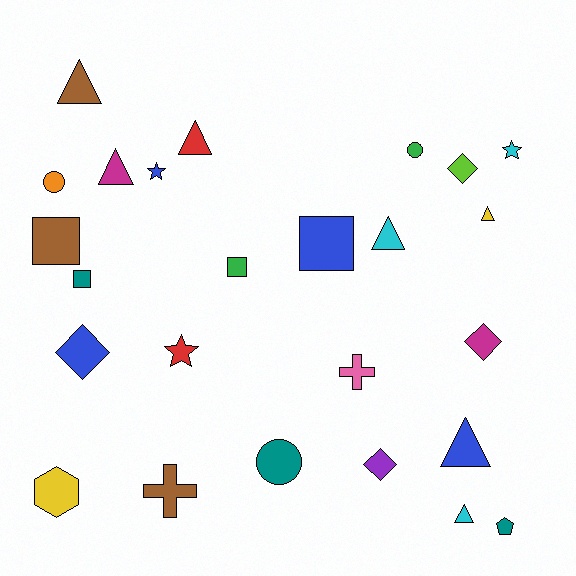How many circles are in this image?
There are 3 circles.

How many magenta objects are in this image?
There are 2 magenta objects.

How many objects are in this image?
There are 25 objects.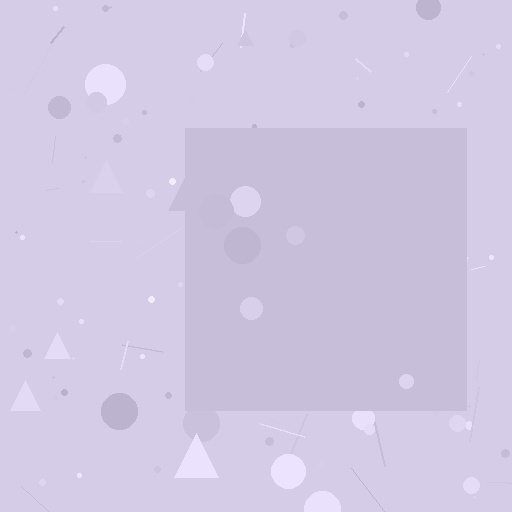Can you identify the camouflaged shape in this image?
The camouflaged shape is a square.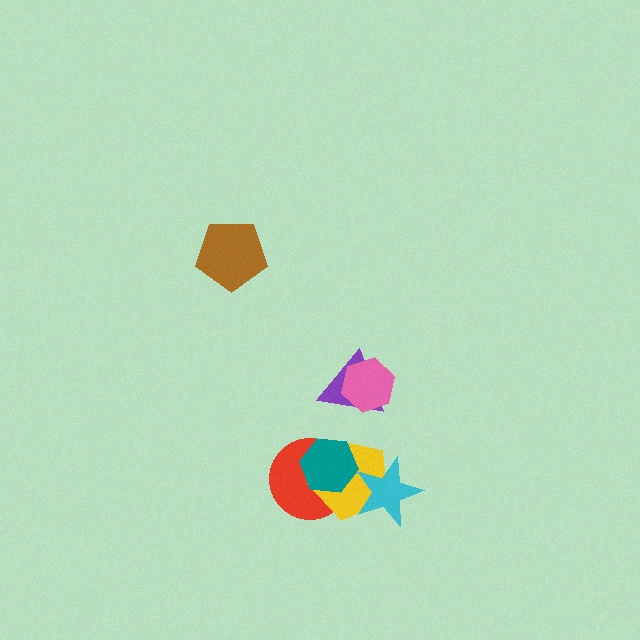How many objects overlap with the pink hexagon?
1 object overlaps with the pink hexagon.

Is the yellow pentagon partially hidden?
Yes, it is partially covered by another shape.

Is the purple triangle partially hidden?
Yes, it is partially covered by another shape.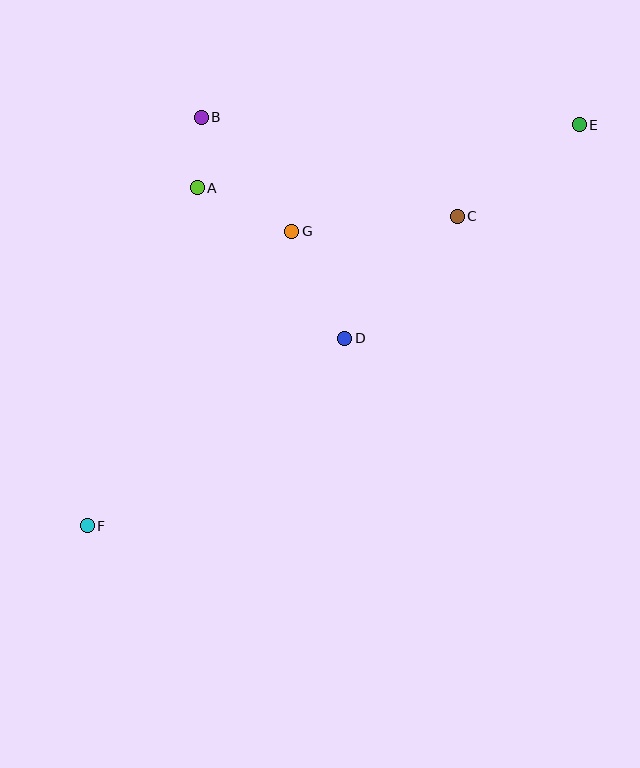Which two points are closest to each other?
Points A and B are closest to each other.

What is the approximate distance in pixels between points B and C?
The distance between B and C is approximately 274 pixels.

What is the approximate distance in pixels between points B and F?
The distance between B and F is approximately 424 pixels.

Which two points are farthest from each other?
Points E and F are farthest from each other.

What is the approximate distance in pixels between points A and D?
The distance between A and D is approximately 211 pixels.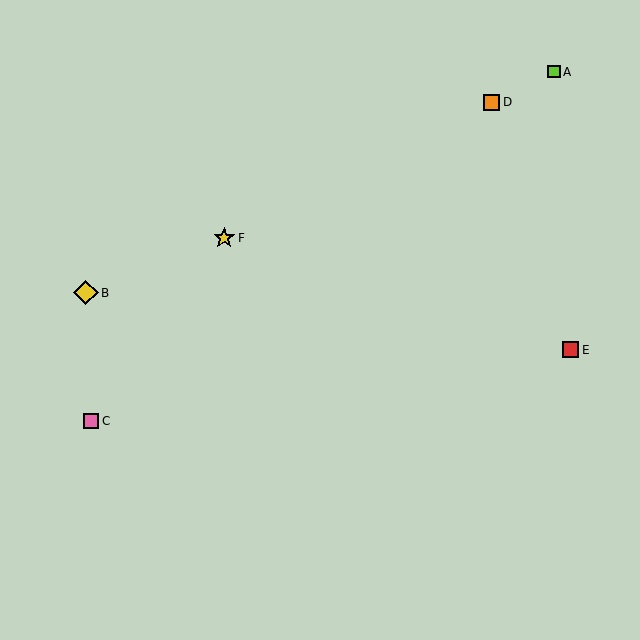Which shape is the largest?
The yellow diamond (labeled B) is the largest.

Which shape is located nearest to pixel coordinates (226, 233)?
The yellow star (labeled F) at (224, 238) is nearest to that location.